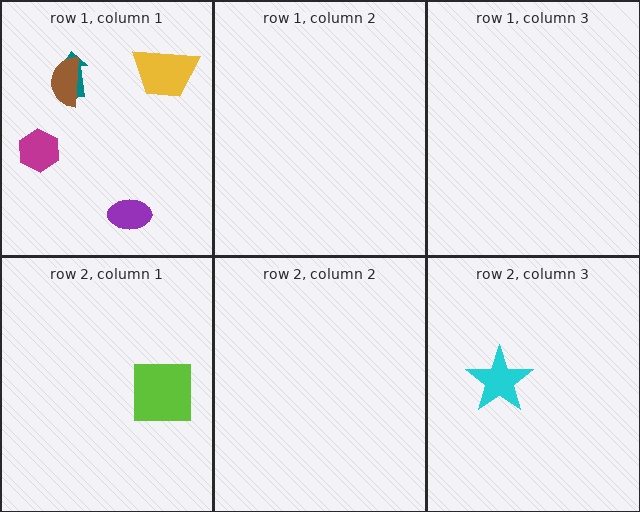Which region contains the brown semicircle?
The row 1, column 1 region.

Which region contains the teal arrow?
The row 1, column 1 region.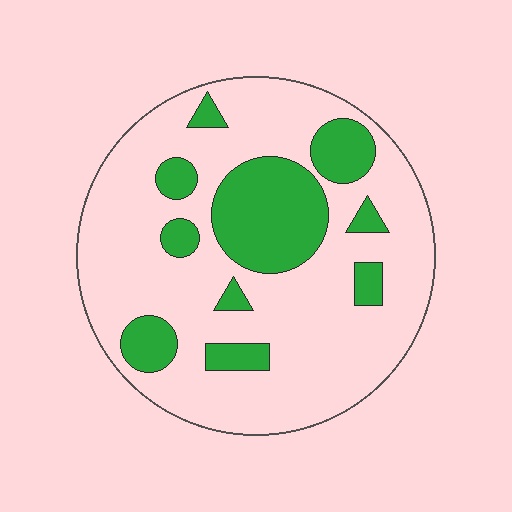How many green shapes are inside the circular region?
10.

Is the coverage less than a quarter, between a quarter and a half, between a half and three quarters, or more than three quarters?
Less than a quarter.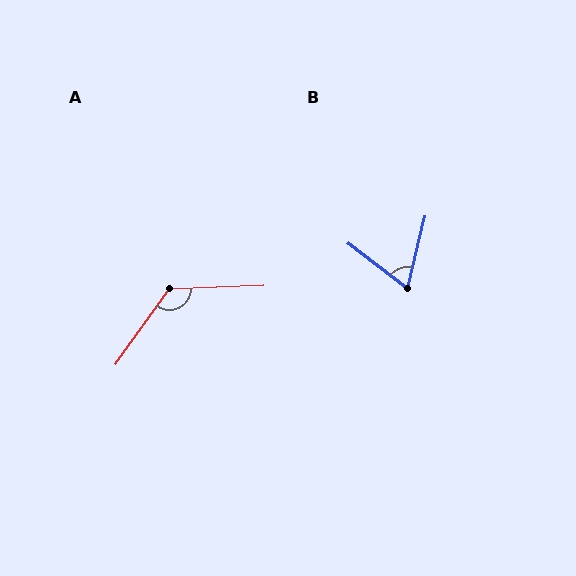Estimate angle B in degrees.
Approximately 66 degrees.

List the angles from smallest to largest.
B (66°), A (128°).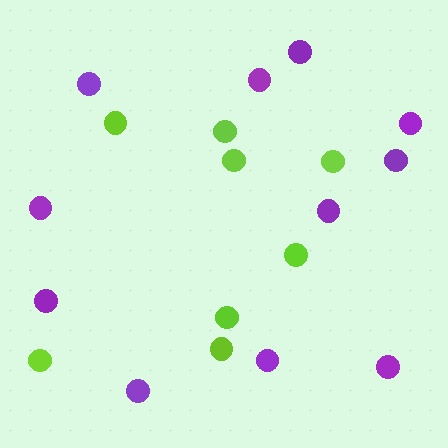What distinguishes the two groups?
There are 2 groups: one group of lime circles (8) and one group of purple circles (11).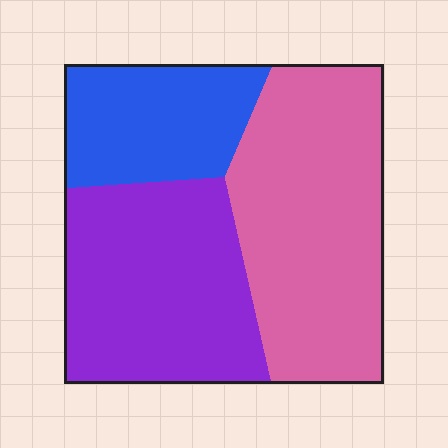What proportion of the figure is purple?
Purple takes up about three eighths (3/8) of the figure.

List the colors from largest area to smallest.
From largest to smallest: pink, purple, blue.